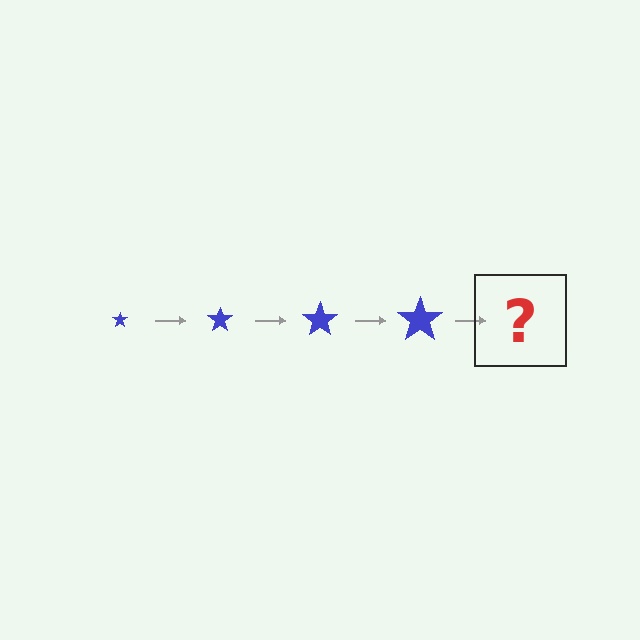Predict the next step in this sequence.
The next step is a blue star, larger than the previous one.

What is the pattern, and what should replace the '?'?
The pattern is that the star gets progressively larger each step. The '?' should be a blue star, larger than the previous one.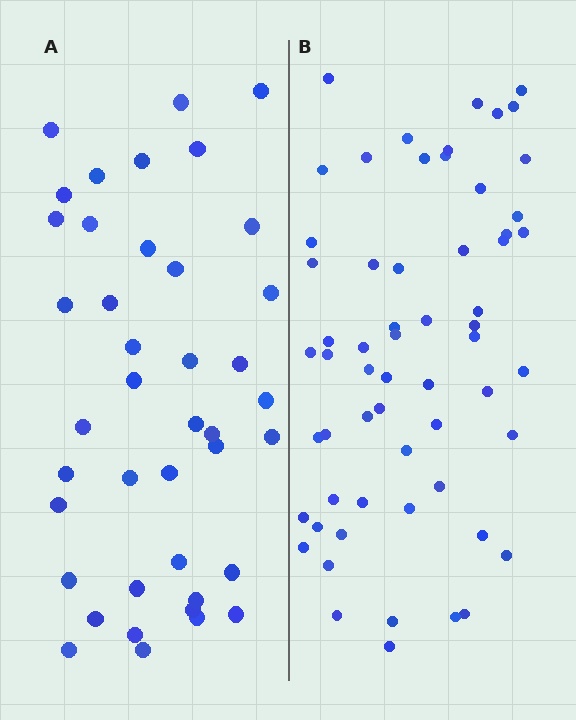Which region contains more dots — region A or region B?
Region B (the right region) has more dots.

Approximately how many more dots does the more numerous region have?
Region B has approximately 20 more dots than region A.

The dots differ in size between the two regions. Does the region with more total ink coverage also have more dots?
No. Region A has more total ink coverage because its dots are larger, but region B actually contains more individual dots. Total area can be misleading — the number of items is what matters here.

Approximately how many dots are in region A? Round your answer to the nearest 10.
About 40 dots. (The exact count is 41, which rounds to 40.)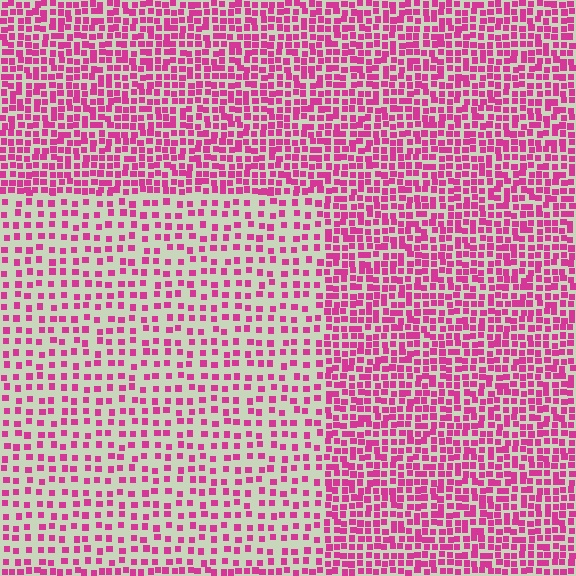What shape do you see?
I see a rectangle.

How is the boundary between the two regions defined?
The boundary is defined by a change in element density (approximately 2.0x ratio). All elements are the same color, size, and shape.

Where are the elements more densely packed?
The elements are more densely packed outside the rectangle boundary.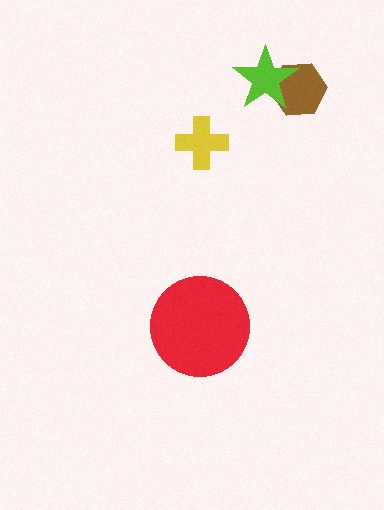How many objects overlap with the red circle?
0 objects overlap with the red circle.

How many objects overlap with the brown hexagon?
1 object overlaps with the brown hexagon.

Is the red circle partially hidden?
No, no other shape covers it.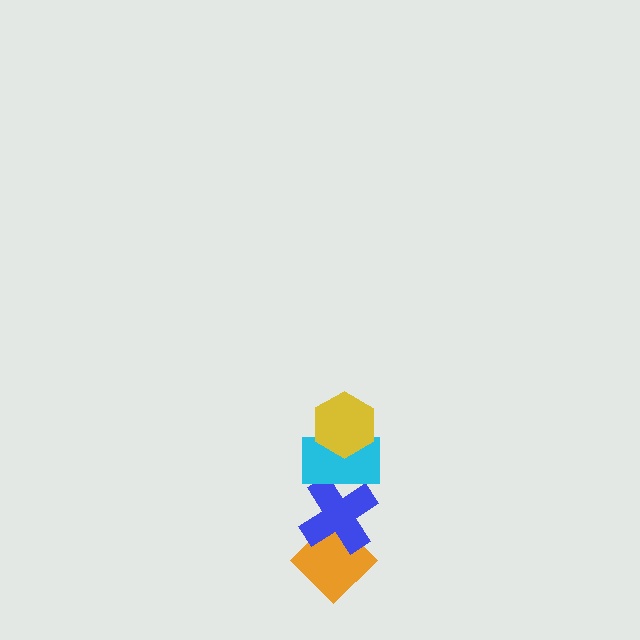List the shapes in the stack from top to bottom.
From top to bottom: the yellow hexagon, the cyan rectangle, the blue cross, the orange diamond.